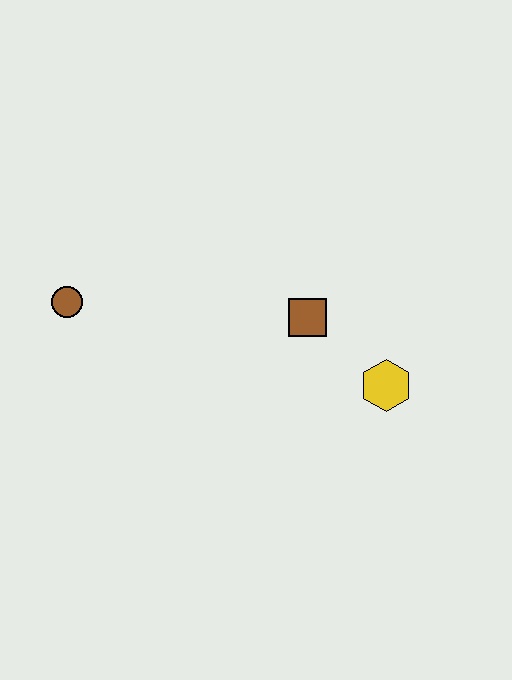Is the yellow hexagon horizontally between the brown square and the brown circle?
No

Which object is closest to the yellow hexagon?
The brown square is closest to the yellow hexagon.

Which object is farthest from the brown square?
The brown circle is farthest from the brown square.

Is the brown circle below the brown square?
No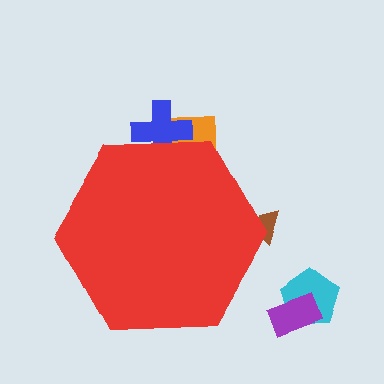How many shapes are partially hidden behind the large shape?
3 shapes are partially hidden.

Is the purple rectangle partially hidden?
No, the purple rectangle is fully visible.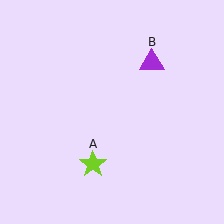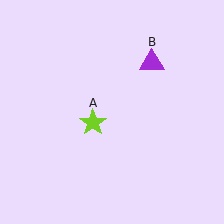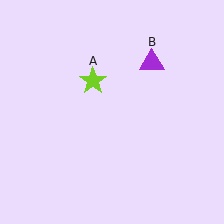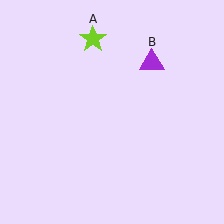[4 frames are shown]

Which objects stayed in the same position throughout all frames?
Purple triangle (object B) remained stationary.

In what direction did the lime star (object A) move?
The lime star (object A) moved up.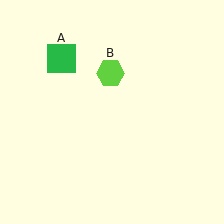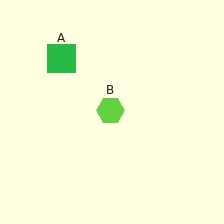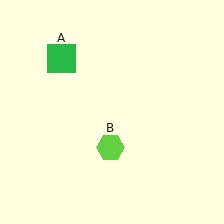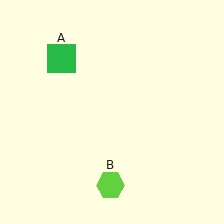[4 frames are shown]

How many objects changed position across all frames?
1 object changed position: lime hexagon (object B).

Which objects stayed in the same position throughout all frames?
Green square (object A) remained stationary.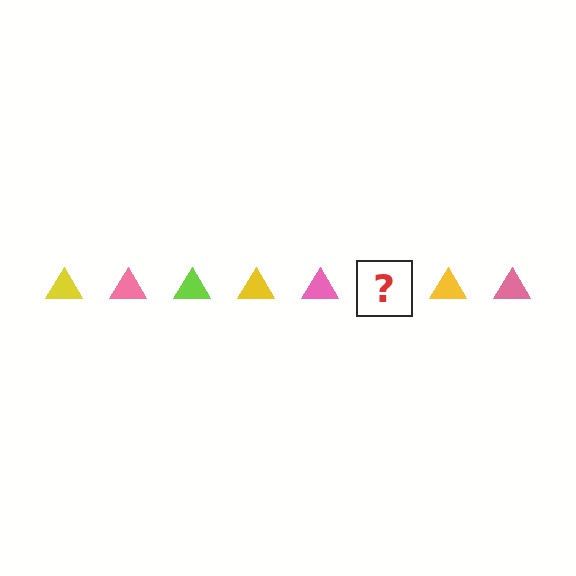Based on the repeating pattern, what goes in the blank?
The blank should be a lime triangle.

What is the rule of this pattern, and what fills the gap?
The rule is that the pattern cycles through yellow, pink, lime triangles. The gap should be filled with a lime triangle.